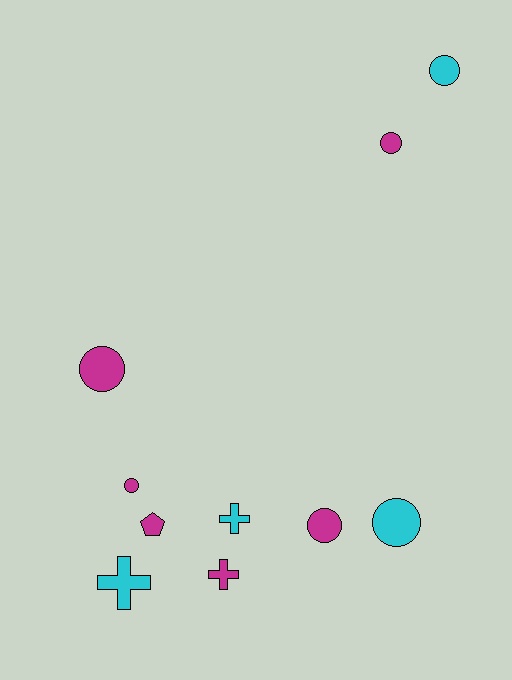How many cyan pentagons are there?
There are no cyan pentagons.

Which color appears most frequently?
Magenta, with 6 objects.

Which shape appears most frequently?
Circle, with 6 objects.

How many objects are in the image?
There are 10 objects.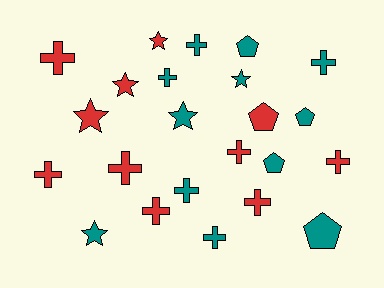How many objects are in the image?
There are 23 objects.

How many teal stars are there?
There are 3 teal stars.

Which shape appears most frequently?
Cross, with 12 objects.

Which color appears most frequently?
Teal, with 12 objects.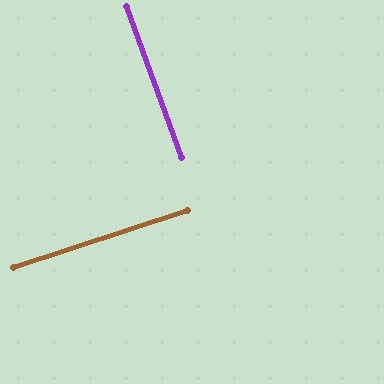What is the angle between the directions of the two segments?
Approximately 88 degrees.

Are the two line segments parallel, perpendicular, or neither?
Perpendicular — they meet at approximately 88°.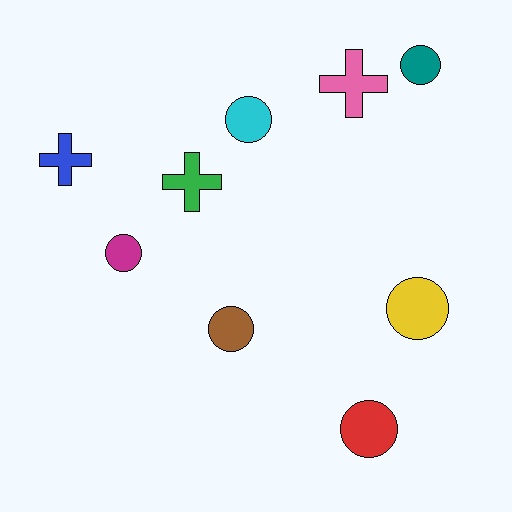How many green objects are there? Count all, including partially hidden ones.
There is 1 green object.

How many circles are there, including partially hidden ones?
There are 6 circles.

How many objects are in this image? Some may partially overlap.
There are 9 objects.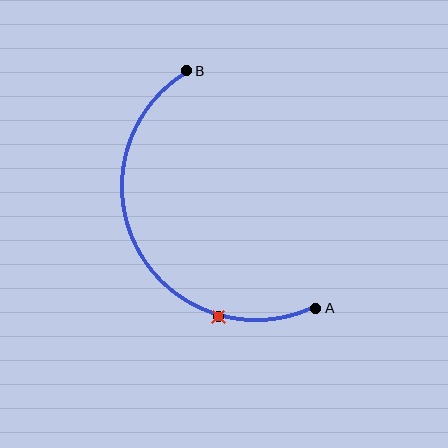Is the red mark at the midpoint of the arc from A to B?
No. The red mark lies on the arc but is closer to endpoint A. The arc midpoint would be at the point on the curve equidistant along the arc from both A and B.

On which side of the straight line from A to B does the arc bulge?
The arc bulges to the left of the straight line connecting A and B.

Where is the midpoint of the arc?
The arc midpoint is the point on the curve farthest from the straight line joining A and B. It sits to the left of that line.